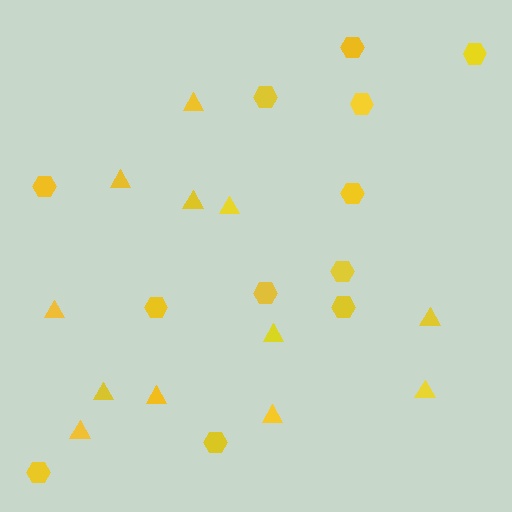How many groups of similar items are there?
There are 2 groups: one group of triangles (12) and one group of hexagons (12).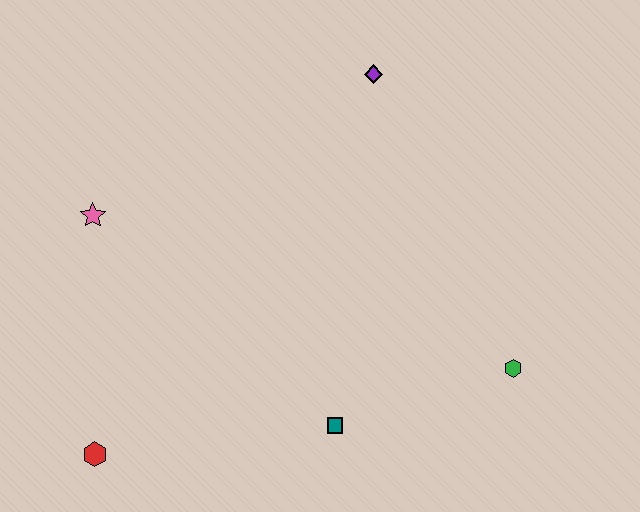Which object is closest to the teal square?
The green hexagon is closest to the teal square.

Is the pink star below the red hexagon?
No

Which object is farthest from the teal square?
The purple diamond is farthest from the teal square.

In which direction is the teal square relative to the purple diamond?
The teal square is below the purple diamond.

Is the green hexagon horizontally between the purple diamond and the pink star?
No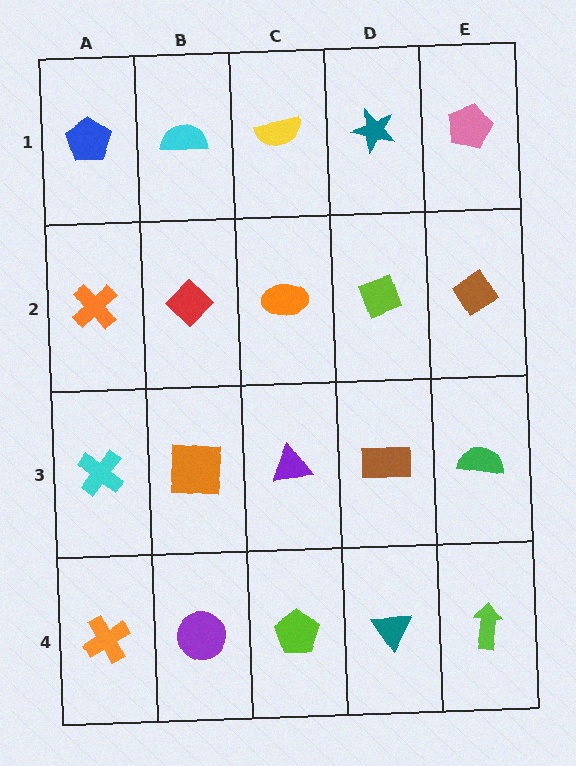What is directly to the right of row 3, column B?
A purple triangle.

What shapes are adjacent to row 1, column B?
A red diamond (row 2, column B), a blue pentagon (row 1, column A), a yellow semicircle (row 1, column C).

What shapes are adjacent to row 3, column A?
An orange cross (row 2, column A), an orange cross (row 4, column A), an orange square (row 3, column B).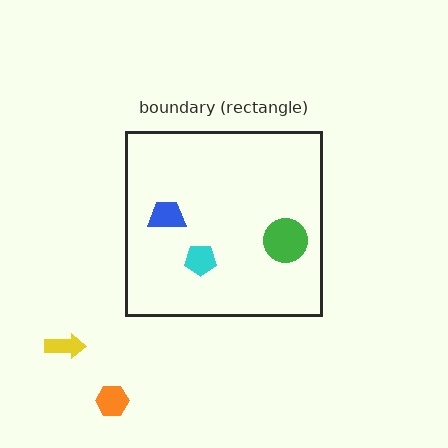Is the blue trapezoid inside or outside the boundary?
Inside.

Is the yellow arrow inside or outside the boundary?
Outside.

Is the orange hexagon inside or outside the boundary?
Outside.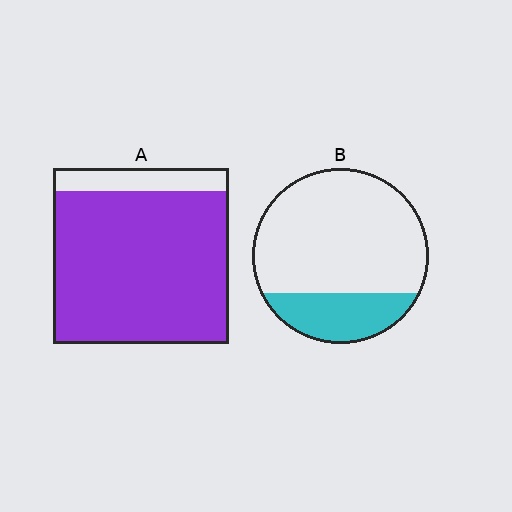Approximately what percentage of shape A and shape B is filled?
A is approximately 85% and B is approximately 25%.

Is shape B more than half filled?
No.